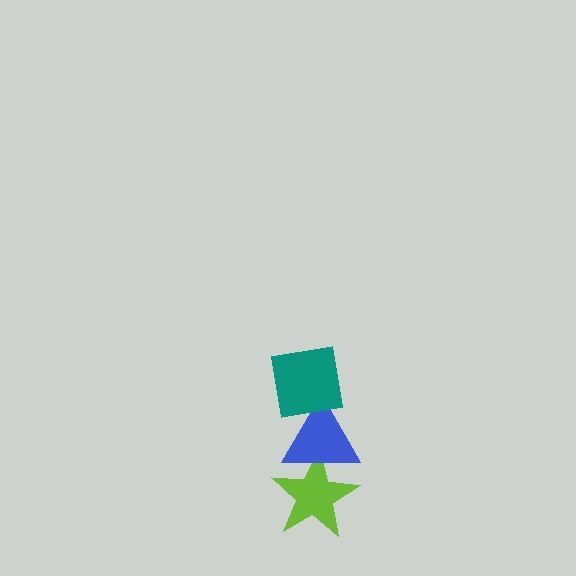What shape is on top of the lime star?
The blue triangle is on top of the lime star.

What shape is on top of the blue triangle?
The teal square is on top of the blue triangle.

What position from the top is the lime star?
The lime star is 3rd from the top.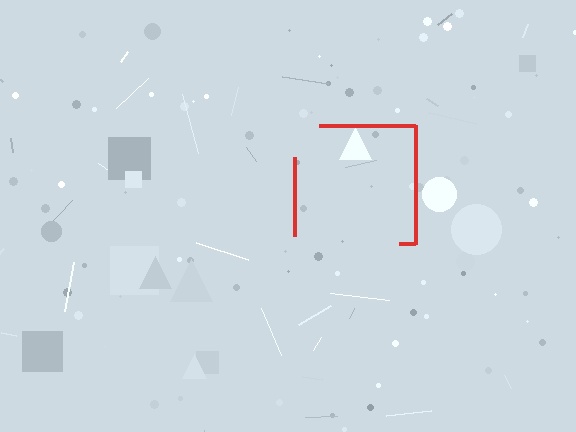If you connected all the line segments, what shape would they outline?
They would outline a square.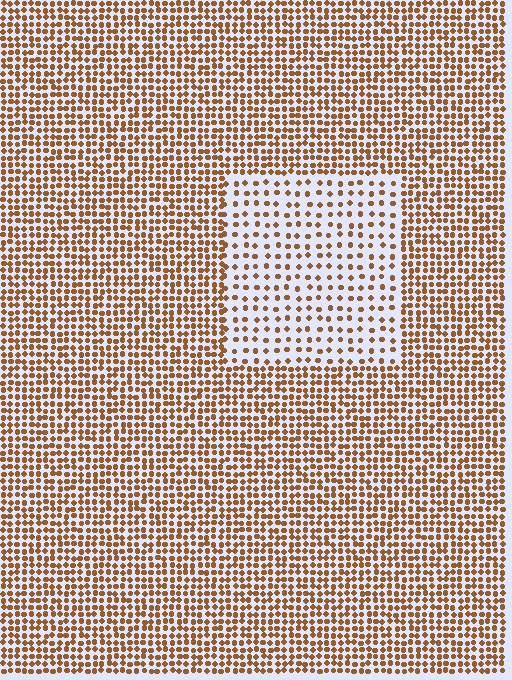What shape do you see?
I see a rectangle.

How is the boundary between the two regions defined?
The boundary is defined by a change in element density (approximately 2.2x ratio). All elements are the same color, size, and shape.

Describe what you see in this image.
The image contains small brown elements arranged at two different densities. A rectangle-shaped region is visible where the elements are less densely packed than the surrounding area.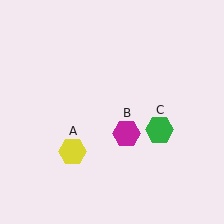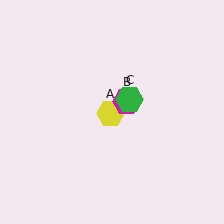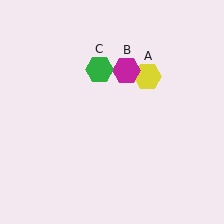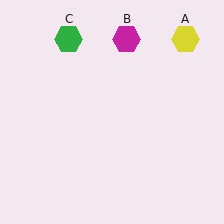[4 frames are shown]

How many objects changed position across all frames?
3 objects changed position: yellow hexagon (object A), magenta hexagon (object B), green hexagon (object C).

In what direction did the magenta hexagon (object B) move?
The magenta hexagon (object B) moved up.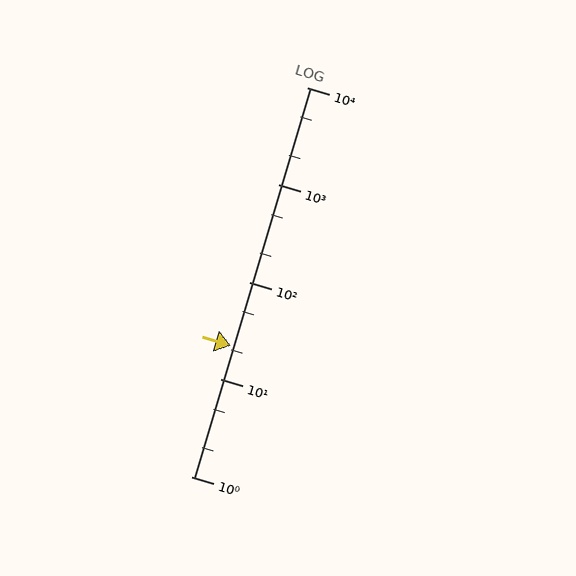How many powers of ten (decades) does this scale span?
The scale spans 4 decades, from 1 to 10000.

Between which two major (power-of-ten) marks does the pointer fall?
The pointer is between 10 and 100.